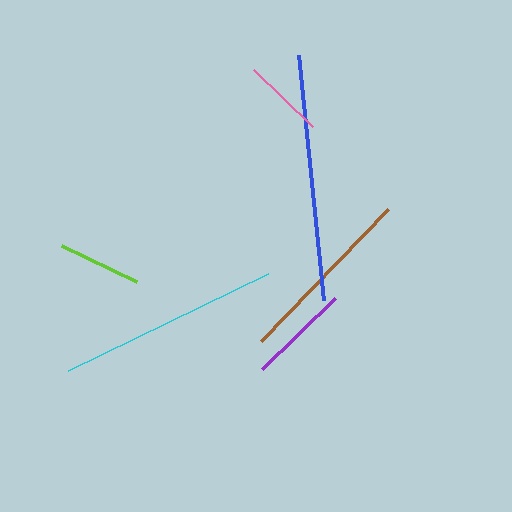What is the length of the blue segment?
The blue segment is approximately 247 pixels long.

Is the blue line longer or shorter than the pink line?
The blue line is longer than the pink line.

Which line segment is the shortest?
The pink line is the shortest at approximately 82 pixels.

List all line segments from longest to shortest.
From longest to shortest: blue, cyan, brown, purple, lime, pink.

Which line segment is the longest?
The blue line is the longest at approximately 247 pixels.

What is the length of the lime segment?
The lime segment is approximately 83 pixels long.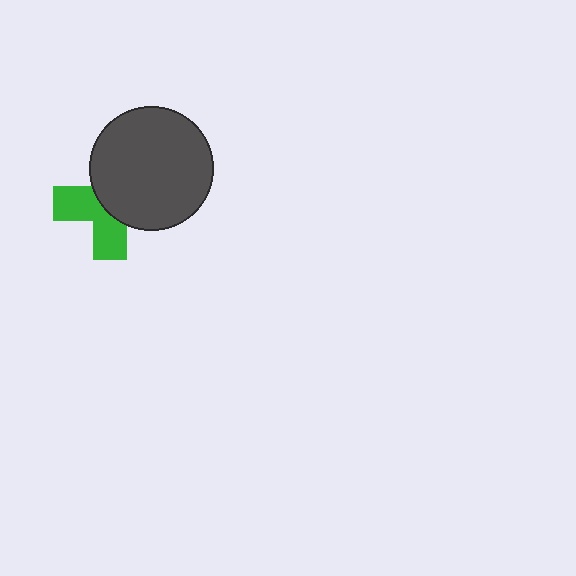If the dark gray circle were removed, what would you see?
You would see the complete green cross.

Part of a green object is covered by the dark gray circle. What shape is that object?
It is a cross.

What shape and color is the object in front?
The object in front is a dark gray circle.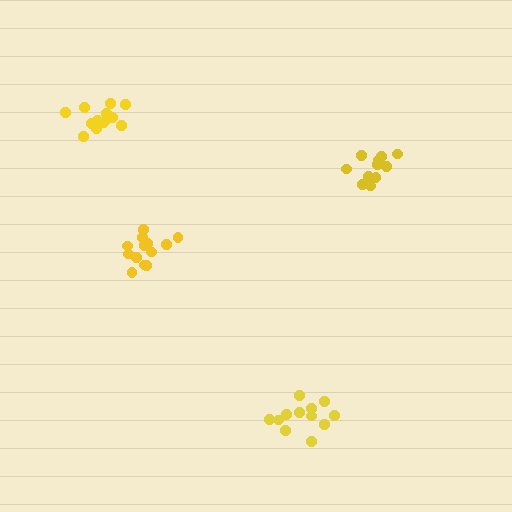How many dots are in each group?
Group 1: 11 dots, Group 2: 13 dots, Group 3: 13 dots, Group 4: 12 dots (49 total).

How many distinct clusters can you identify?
There are 4 distinct clusters.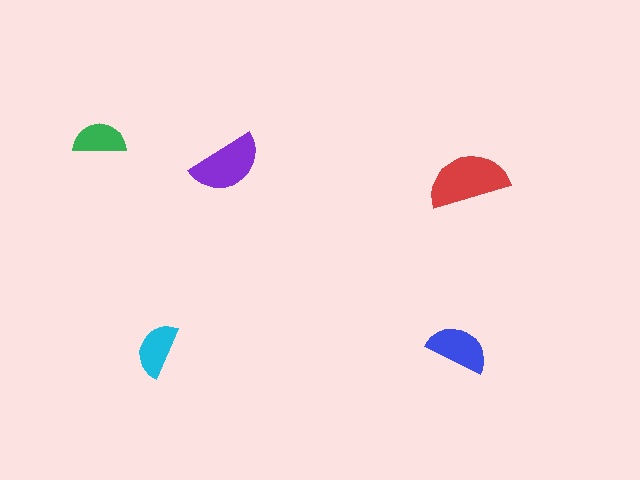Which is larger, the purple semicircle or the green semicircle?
The purple one.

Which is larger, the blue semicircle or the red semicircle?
The red one.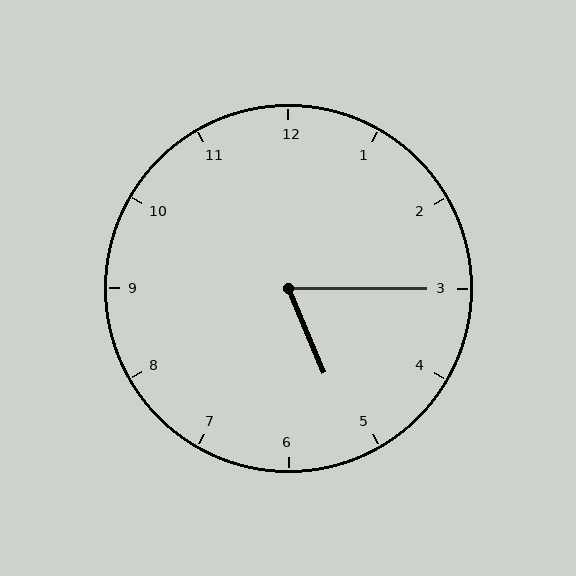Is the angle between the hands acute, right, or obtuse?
It is acute.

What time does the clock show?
5:15.